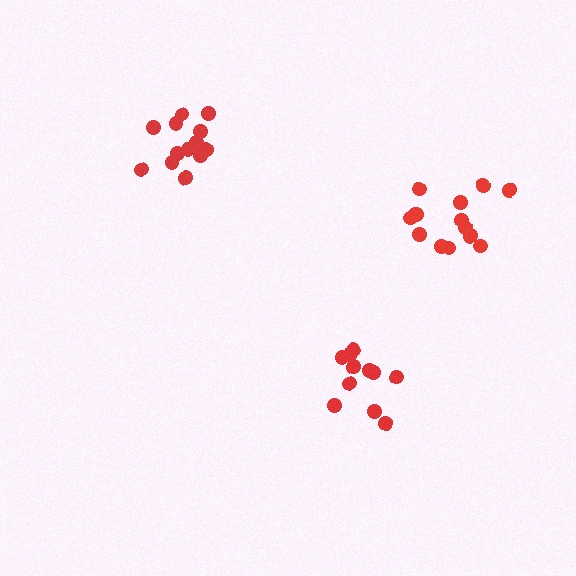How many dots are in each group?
Group 1: 14 dots, Group 2: 11 dots, Group 3: 13 dots (38 total).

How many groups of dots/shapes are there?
There are 3 groups.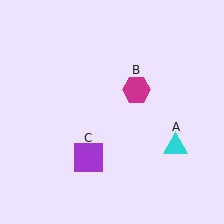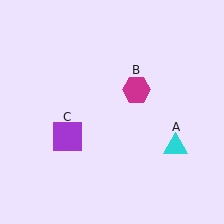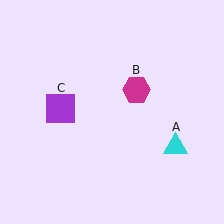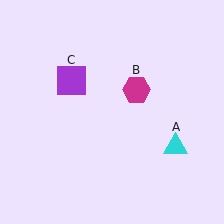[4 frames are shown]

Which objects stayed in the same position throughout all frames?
Cyan triangle (object A) and magenta hexagon (object B) remained stationary.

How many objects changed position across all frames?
1 object changed position: purple square (object C).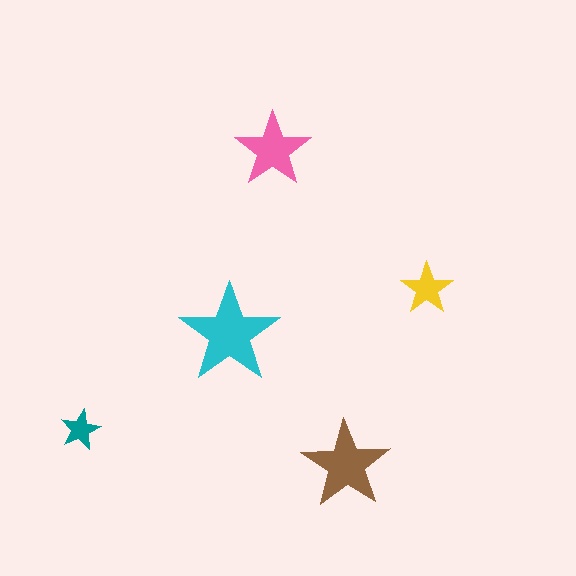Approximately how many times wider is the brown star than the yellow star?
About 1.5 times wider.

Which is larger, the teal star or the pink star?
The pink one.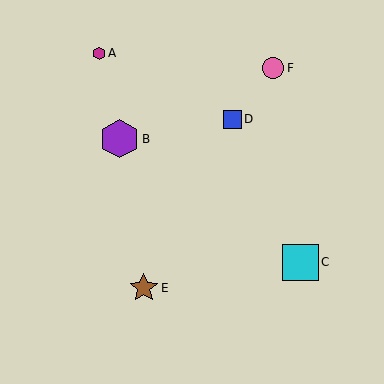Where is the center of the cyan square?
The center of the cyan square is at (300, 262).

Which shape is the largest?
The purple hexagon (labeled B) is the largest.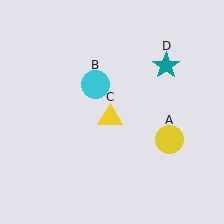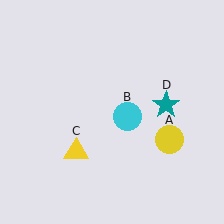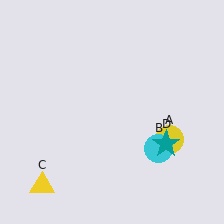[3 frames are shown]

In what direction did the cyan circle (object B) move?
The cyan circle (object B) moved down and to the right.